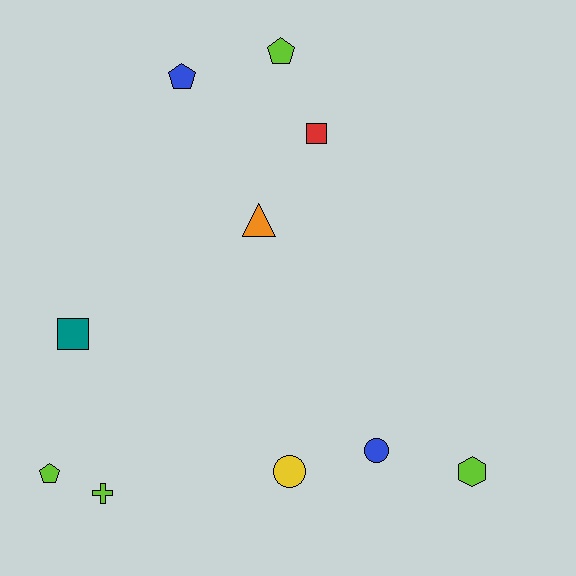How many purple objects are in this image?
There are no purple objects.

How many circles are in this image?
There are 2 circles.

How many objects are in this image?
There are 10 objects.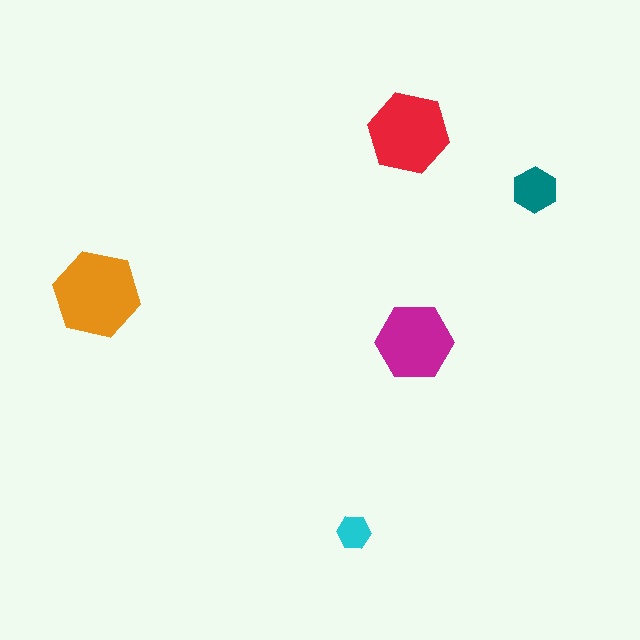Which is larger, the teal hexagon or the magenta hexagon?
The magenta one.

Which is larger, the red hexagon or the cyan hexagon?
The red one.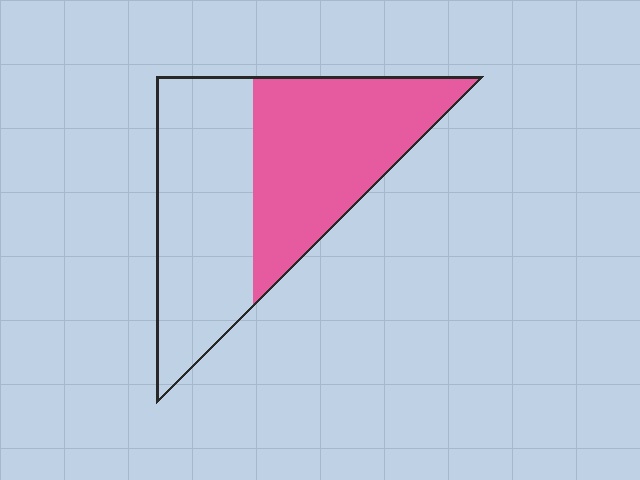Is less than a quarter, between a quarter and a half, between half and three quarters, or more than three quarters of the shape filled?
Between a quarter and a half.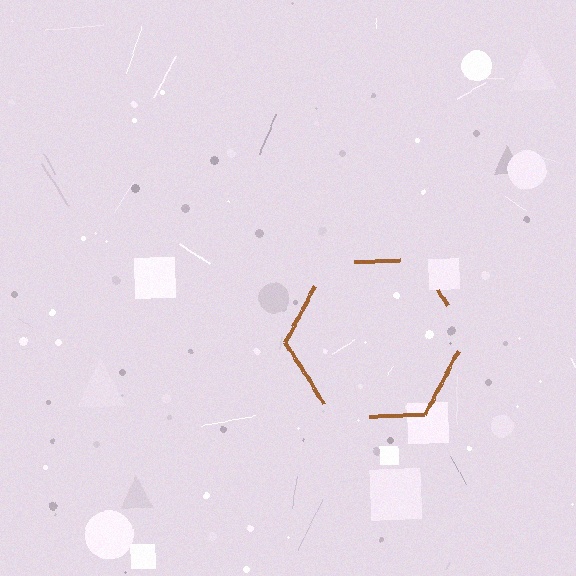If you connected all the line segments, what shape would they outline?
They would outline a hexagon.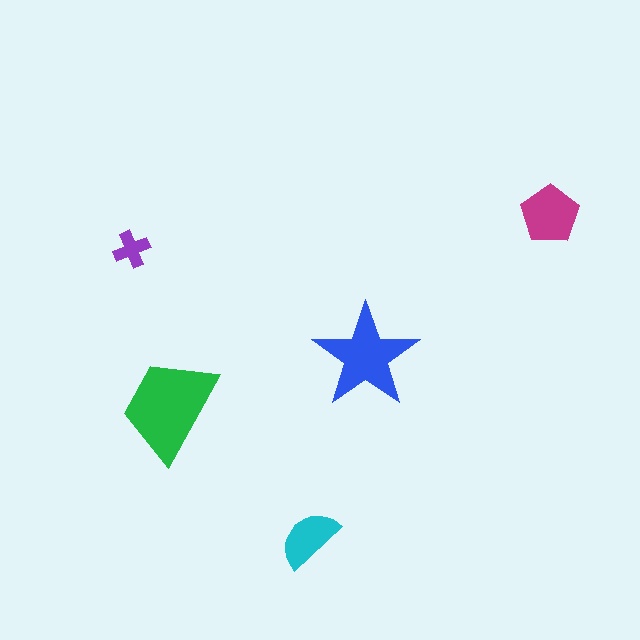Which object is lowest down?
The cyan semicircle is bottommost.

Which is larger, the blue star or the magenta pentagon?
The blue star.